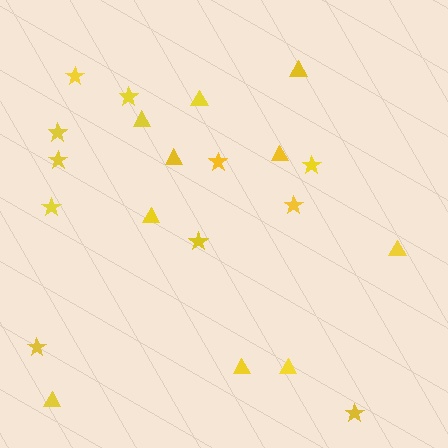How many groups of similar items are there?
There are 2 groups: one group of triangles (10) and one group of stars (11).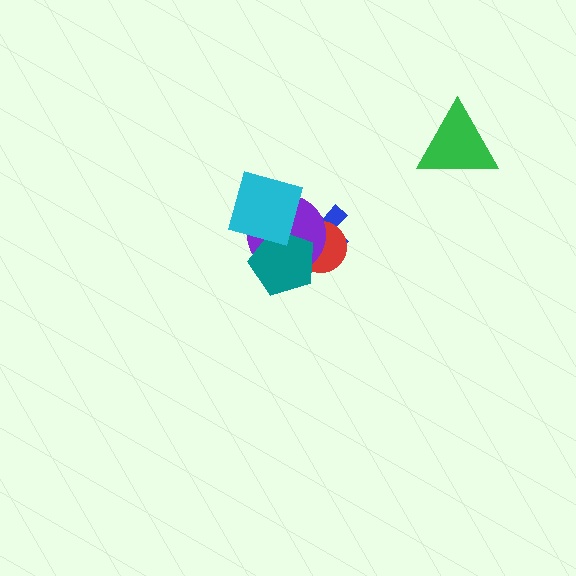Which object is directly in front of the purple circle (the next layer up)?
The teal pentagon is directly in front of the purple circle.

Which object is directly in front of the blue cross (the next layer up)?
The red circle is directly in front of the blue cross.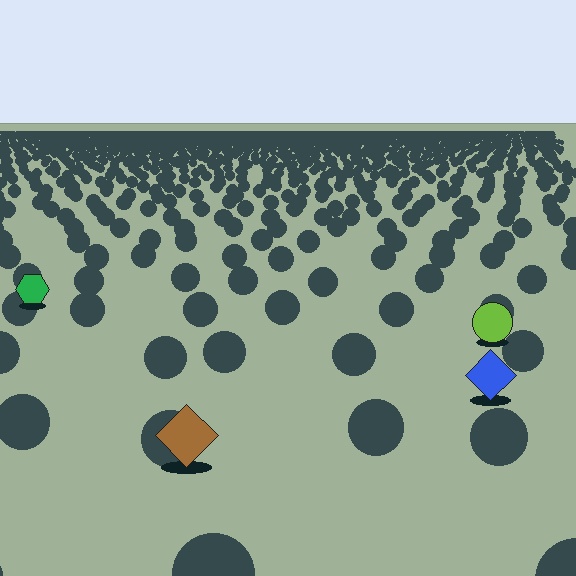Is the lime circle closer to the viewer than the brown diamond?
No. The brown diamond is closer — you can tell from the texture gradient: the ground texture is coarser near it.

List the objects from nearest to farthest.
From nearest to farthest: the brown diamond, the blue diamond, the lime circle, the green hexagon.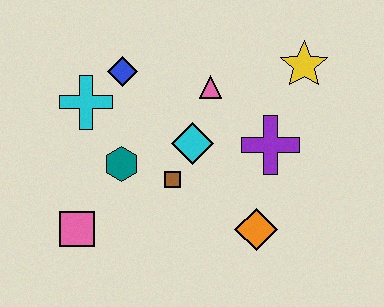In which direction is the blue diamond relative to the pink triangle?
The blue diamond is to the left of the pink triangle.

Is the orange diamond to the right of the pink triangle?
Yes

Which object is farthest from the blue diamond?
The orange diamond is farthest from the blue diamond.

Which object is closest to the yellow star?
The purple cross is closest to the yellow star.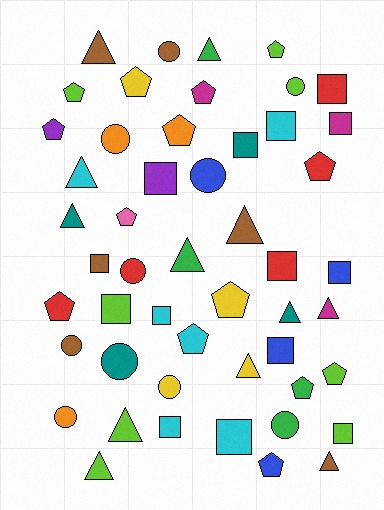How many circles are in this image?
There are 10 circles.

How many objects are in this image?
There are 50 objects.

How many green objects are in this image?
There are 4 green objects.